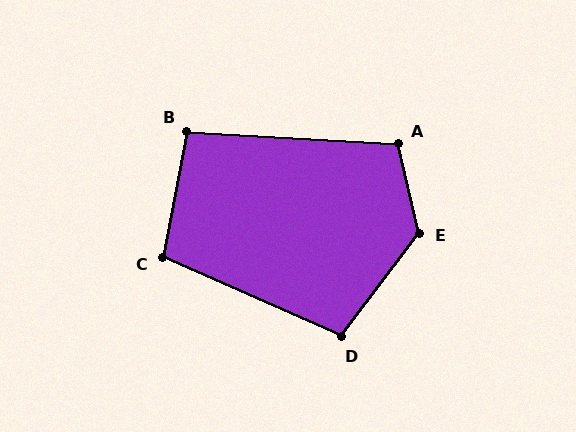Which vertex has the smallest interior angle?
B, at approximately 97 degrees.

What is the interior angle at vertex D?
Approximately 103 degrees (obtuse).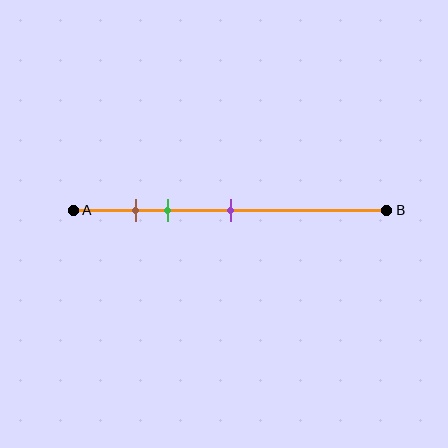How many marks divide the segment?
There are 3 marks dividing the segment.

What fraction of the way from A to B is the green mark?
The green mark is approximately 30% (0.3) of the way from A to B.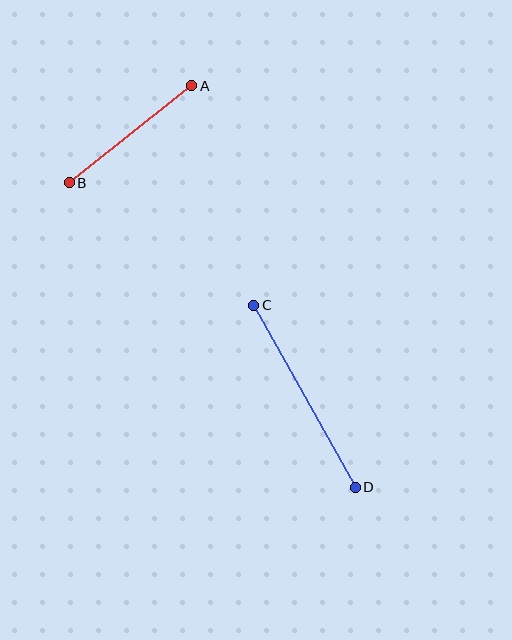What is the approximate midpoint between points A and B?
The midpoint is at approximately (131, 134) pixels.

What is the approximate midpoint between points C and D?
The midpoint is at approximately (304, 396) pixels.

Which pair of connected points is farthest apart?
Points C and D are farthest apart.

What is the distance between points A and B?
The distance is approximately 156 pixels.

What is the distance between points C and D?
The distance is approximately 209 pixels.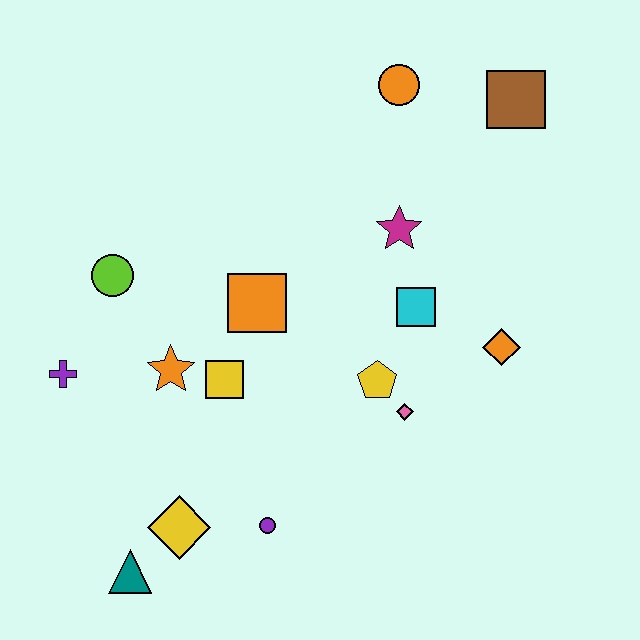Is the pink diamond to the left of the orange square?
No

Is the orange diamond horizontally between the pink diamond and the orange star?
No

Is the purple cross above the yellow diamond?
Yes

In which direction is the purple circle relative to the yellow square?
The purple circle is below the yellow square.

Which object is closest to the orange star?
The yellow square is closest to the orange star.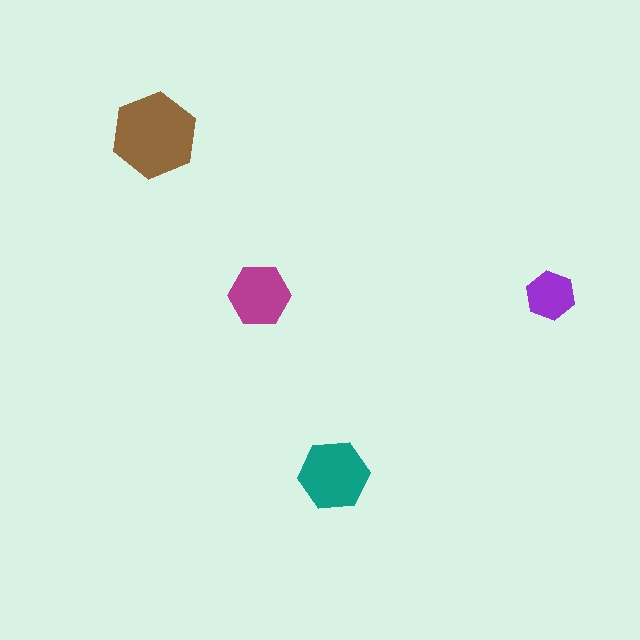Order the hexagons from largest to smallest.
the brown one, the teal one, the magenta one, the purple one.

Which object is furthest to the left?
The brown hexagon is leftmost.